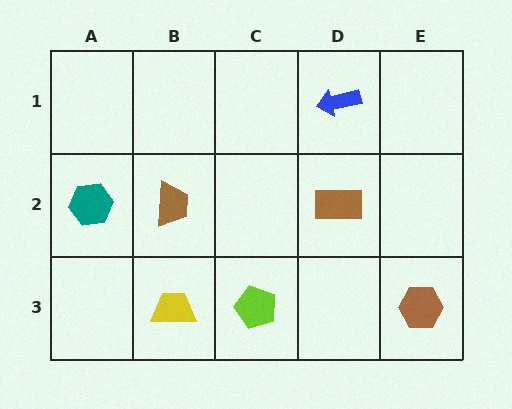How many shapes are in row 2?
3 shapes.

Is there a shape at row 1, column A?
No, that cell is empty.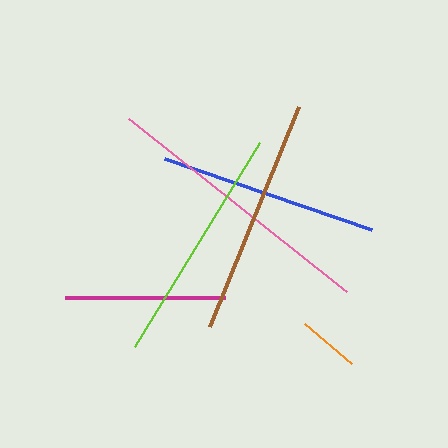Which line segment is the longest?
The pink line is the longest at approximately 279 pixels.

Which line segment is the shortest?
The orange line is the shortest at approximately 62 pixels.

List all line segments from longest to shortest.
From longest to shortest: pink, lime, brown, blue, magenta, orange.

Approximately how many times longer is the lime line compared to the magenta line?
The lime line is approximately 1.5 times the length of the magenta line.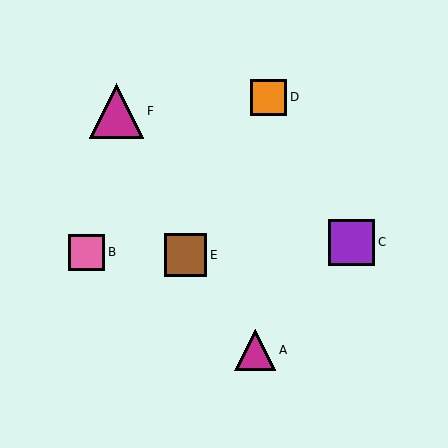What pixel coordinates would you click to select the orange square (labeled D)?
Click at (269, 97) to select the orange square D.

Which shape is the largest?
The magenta triangle (labeled F) is the largest.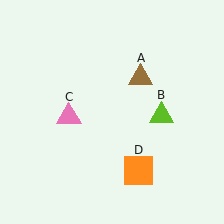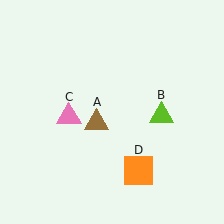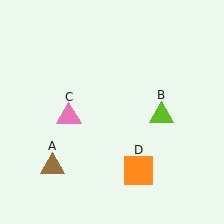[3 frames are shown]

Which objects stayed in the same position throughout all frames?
Lime triangle (object B) and pink triangle (object C) and orange square (object D) remained stationary.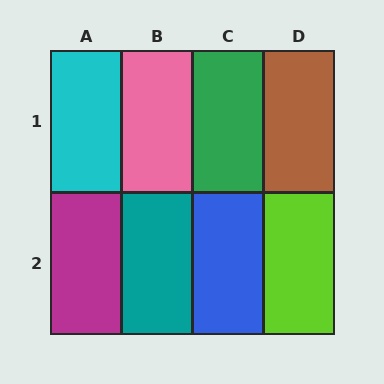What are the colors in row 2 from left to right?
Magenta, teal, blue, lime.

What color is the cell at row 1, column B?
Pink.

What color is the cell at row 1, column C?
Green.